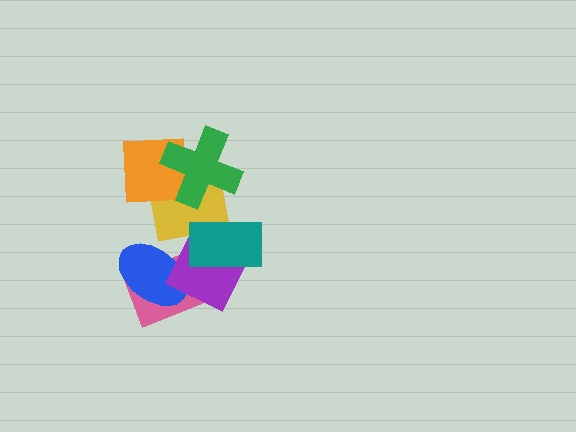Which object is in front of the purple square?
The teal rectangle is in front of the purple square.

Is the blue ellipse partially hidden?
Yes, it is partially covered by another shape.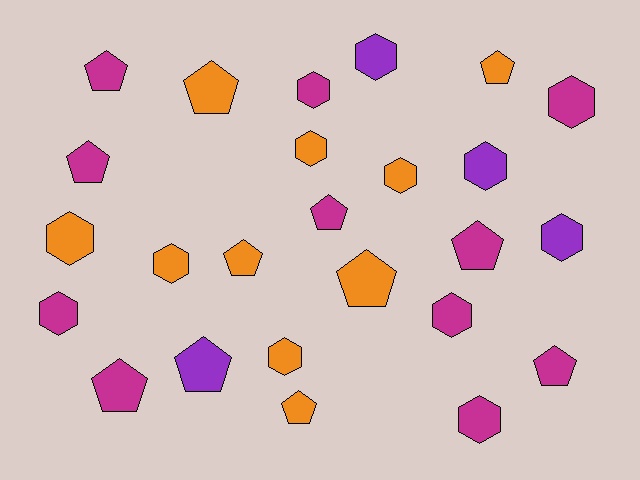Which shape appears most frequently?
Hexagon, with 13 objects.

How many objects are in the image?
There are 25 objects.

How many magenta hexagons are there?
There are 5 magenta hexagons.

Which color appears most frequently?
Magenta, with 11 objects.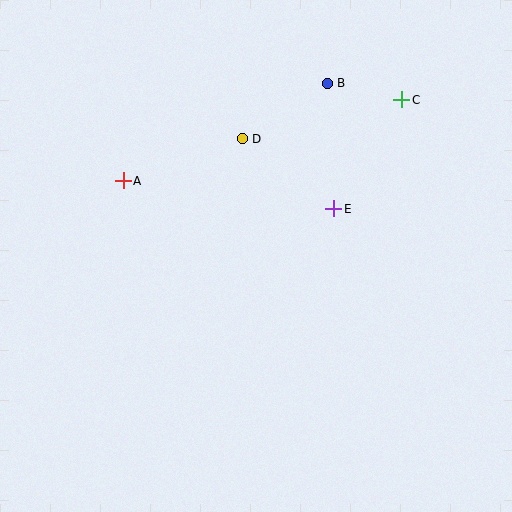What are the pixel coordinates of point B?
Point B is at (327, 83).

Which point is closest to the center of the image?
Point E at (334, 209) is closest to the center.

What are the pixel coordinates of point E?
Point E is at (334, 209).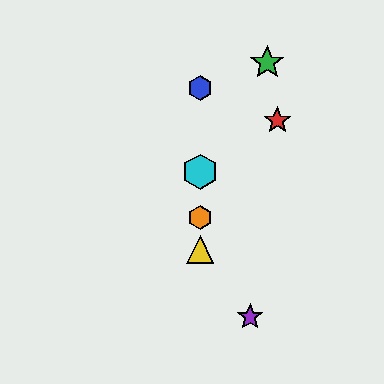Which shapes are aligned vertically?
The blue hexagon, the yellow triangle, the orange hexagon, the cyan hexagon are aligned vertically.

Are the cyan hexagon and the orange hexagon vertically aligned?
Yes, both are at x≈200.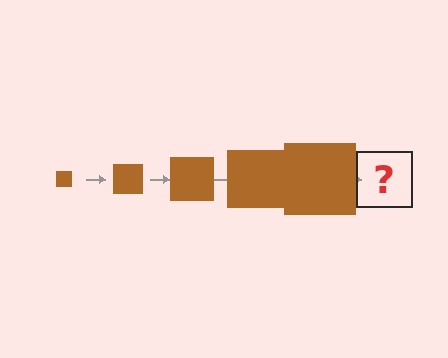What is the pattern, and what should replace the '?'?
The pattern is that the square gets progressively larger each step. The '?' should be a brown square, larger than the previous one.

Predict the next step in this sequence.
The next step is a brown square, larger than the previous one.